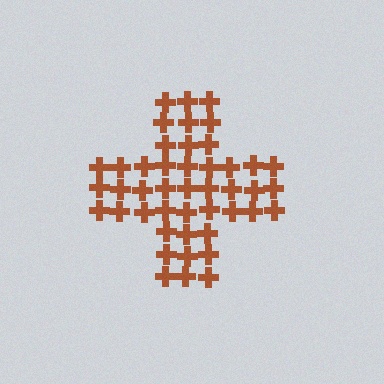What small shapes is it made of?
It is made of small crosses.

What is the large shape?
The large shape is a cross.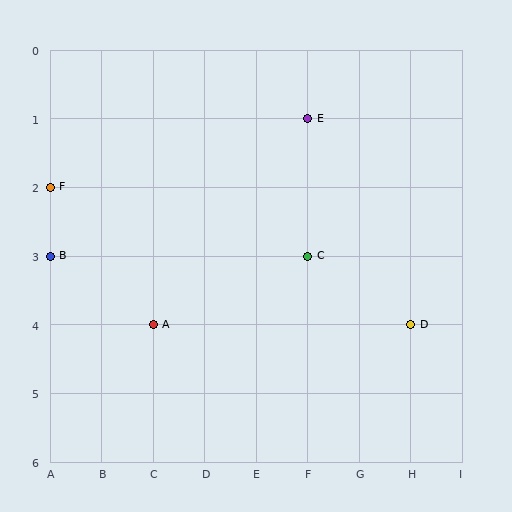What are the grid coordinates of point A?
Point A is at grid coordinates (C, 4).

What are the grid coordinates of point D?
Point D is at grid coordinates (H, 4).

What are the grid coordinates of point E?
Point E is at grid coordinates (F, 1).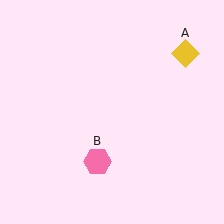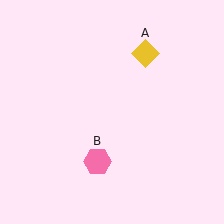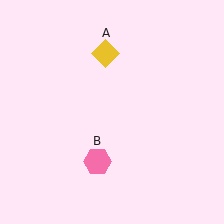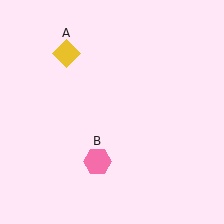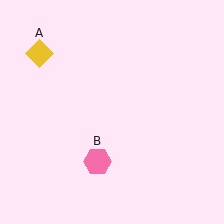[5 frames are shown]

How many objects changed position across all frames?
1 object changed position: yellow diamond (object A).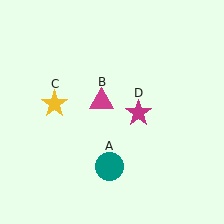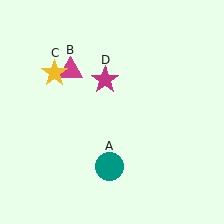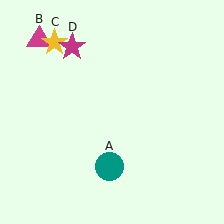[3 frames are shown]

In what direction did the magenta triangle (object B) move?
The magenta triangle (object B) moved up and to the left.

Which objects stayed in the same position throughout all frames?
Teal circle (object A) remained stationary.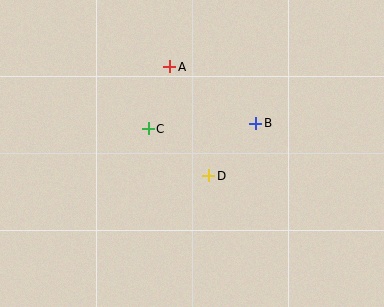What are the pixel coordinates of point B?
Point B is at (256, 123).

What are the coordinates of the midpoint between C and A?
The midpoint between C and A is at (159, 98).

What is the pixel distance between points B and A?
The distance between B and A is 103 pixels.